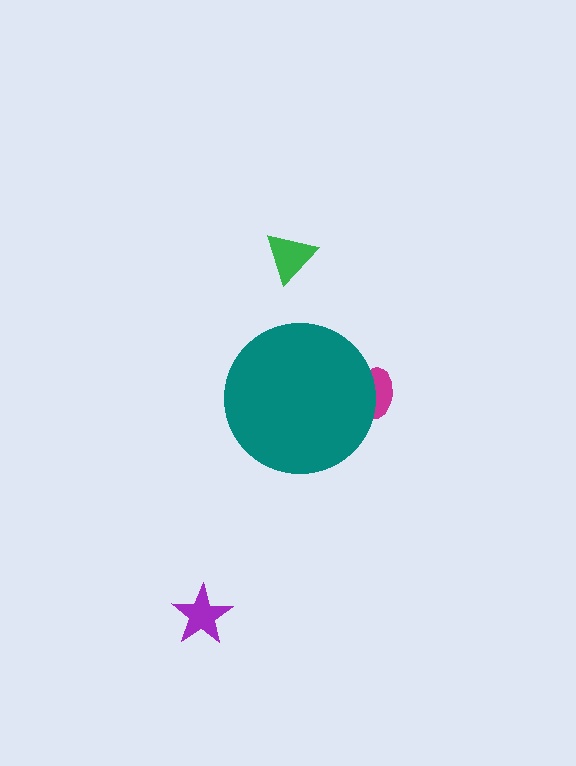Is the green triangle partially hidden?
No, the green triangle is fully visible.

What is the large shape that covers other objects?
A teal circle.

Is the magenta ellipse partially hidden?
Yes, the magenta ellipse is partially hidden behind the teal circle.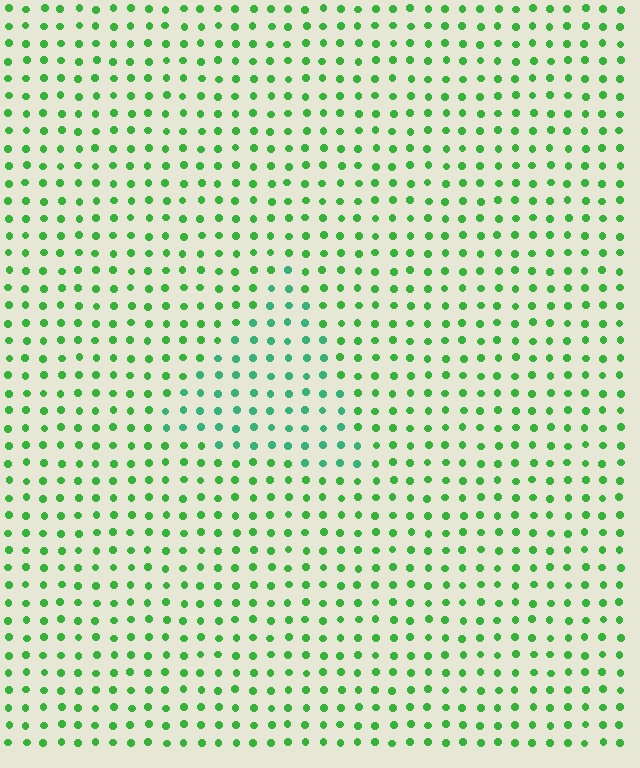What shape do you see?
I see a triangle.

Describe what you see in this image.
The image is filled with small green elements in a uniform arrangement. A triangle-shaped region is visible where the elements are tinted to a slightly different hue, forming a subtle color boundary.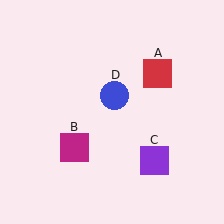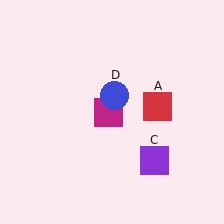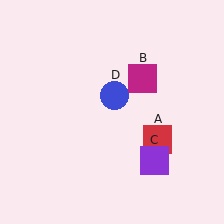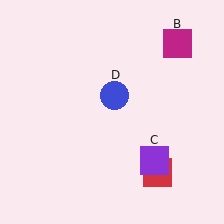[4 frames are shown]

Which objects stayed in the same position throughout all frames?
Purple square (object C) and blue circle (object D) remained stationary.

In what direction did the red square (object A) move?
The red square (object A) moved down.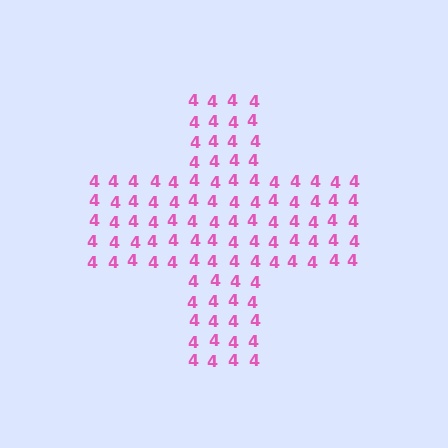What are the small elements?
The small elements are digit 4's.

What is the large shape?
The large shape is a cross.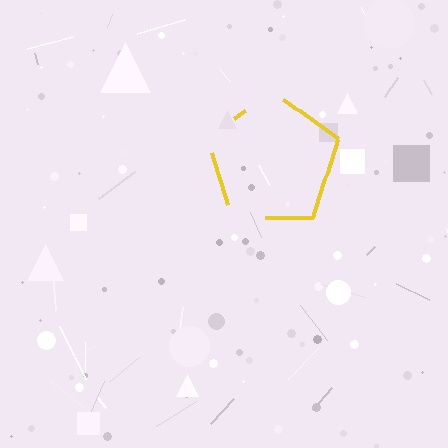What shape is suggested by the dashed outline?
The dashed outline suggests a pentagon.